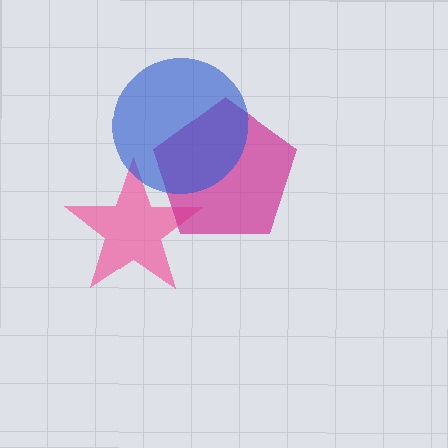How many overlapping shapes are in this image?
There are 3 overlapping shapes in the image.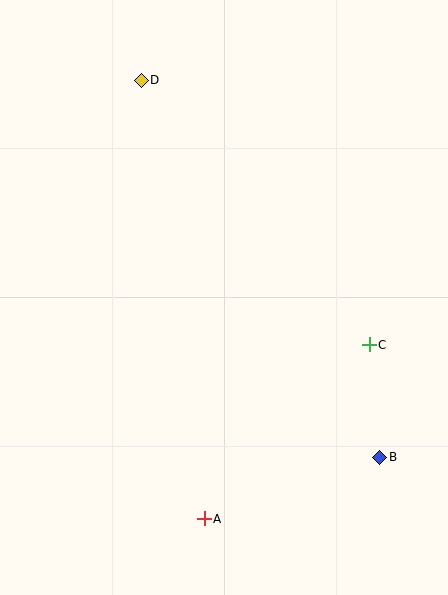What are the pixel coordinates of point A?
Point A is at (204, 519).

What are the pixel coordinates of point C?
Point C is at (369, 345).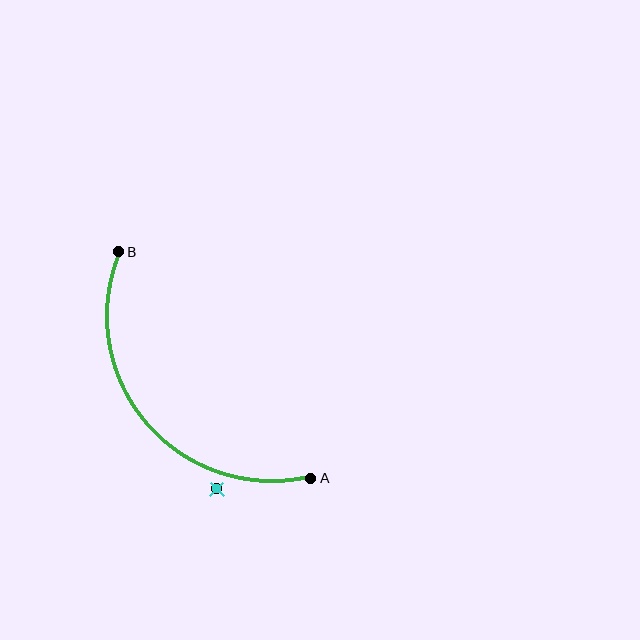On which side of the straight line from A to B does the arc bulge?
The arc bulges below and to the left of the straight line connecting A and B.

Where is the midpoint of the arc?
The arc midpoint is the point on the curve farthest from the straight line joining A and B. It sits below and to the left of that line.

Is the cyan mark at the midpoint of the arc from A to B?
No — the cyan mark does not lie on the arc at all. It sits slightly outside the curve.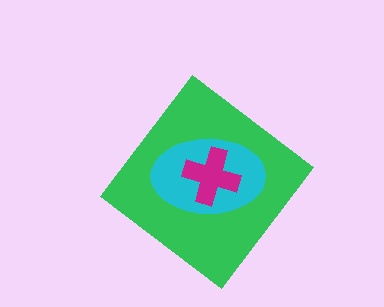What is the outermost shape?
The green diamond.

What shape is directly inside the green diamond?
The cyan ellipse.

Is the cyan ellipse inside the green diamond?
Yes.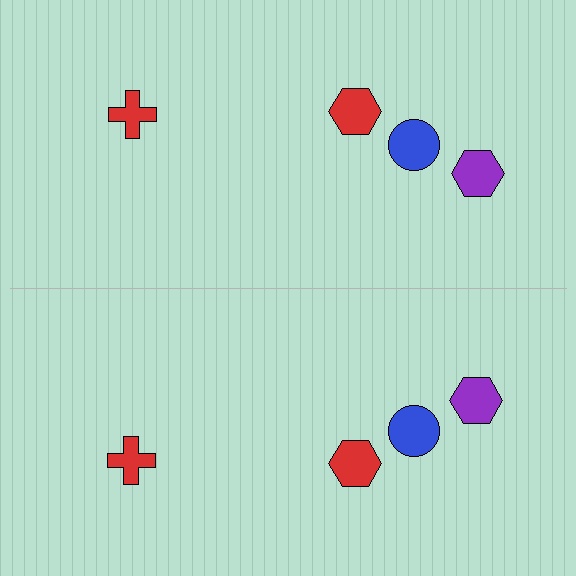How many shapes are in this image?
There are 8 shapes in this image.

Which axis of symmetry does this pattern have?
The pattern has a horizontal axis of symmetry running through the center of the image.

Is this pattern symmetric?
Yes, this pattern has bilateral (reflection) symmetry.